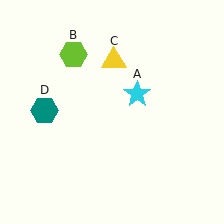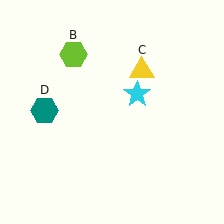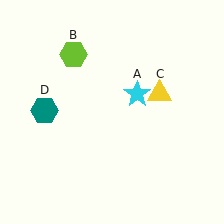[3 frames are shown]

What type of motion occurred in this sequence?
The yellow triangle (object C) rotated clockwise around the center of the scene.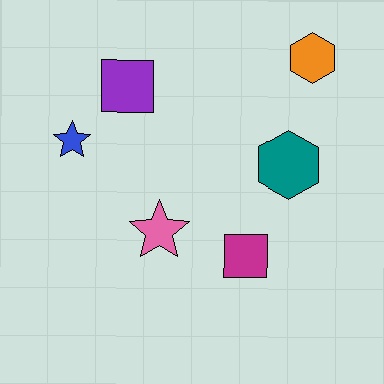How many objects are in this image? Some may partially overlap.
There are 6 objects.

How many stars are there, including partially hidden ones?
There are 2 stars.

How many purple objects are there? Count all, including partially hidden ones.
There is 1 purple object.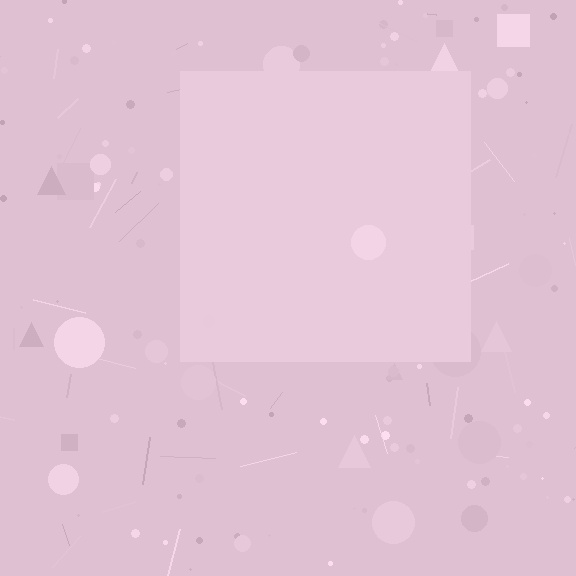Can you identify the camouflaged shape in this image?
The camouflaged shape is a square.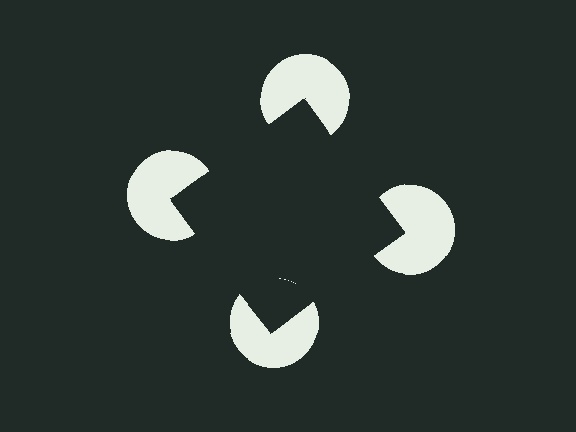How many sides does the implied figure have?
4 sides.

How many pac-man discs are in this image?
There are 4 — one at each vertex of the illusory square.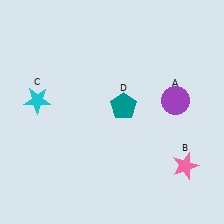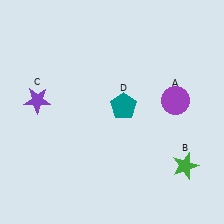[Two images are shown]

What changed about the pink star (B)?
In Image 1, B is pink. In Image 2, it changed to green.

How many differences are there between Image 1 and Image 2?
There are 2 differences between the two images.